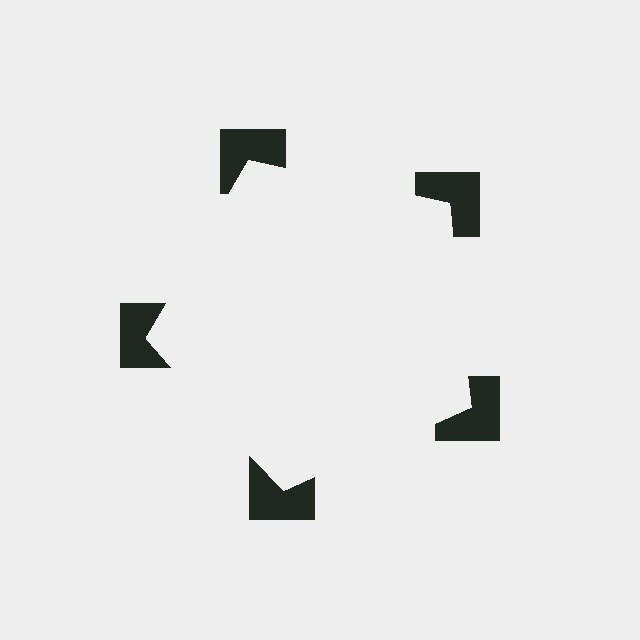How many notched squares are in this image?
There are 5 — one at each vertex of the illusory pentagon.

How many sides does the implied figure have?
5 sides.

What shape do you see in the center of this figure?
An illusory pentagon — its edges are inferred from the aligned wedge cuts in the notched squares, not physically drawn.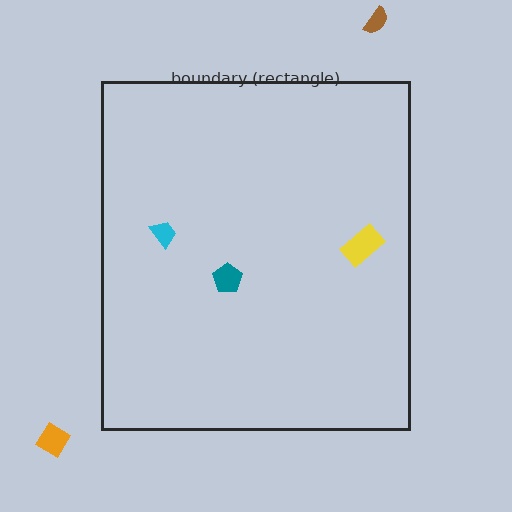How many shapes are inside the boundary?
3 inside, 2 outside.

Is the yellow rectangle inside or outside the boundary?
Inside.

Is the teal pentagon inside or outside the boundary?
Inside.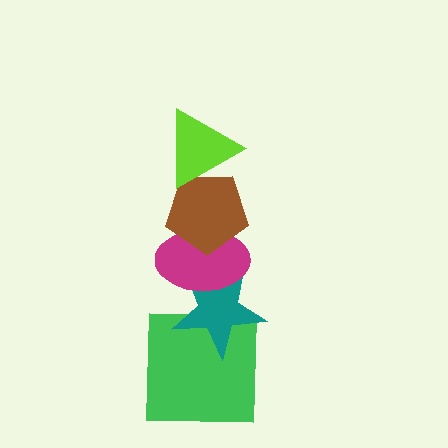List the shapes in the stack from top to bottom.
From top to bottom: the lime triangle, the brown pentagon, the magenta ellipse, the teal star, the green square.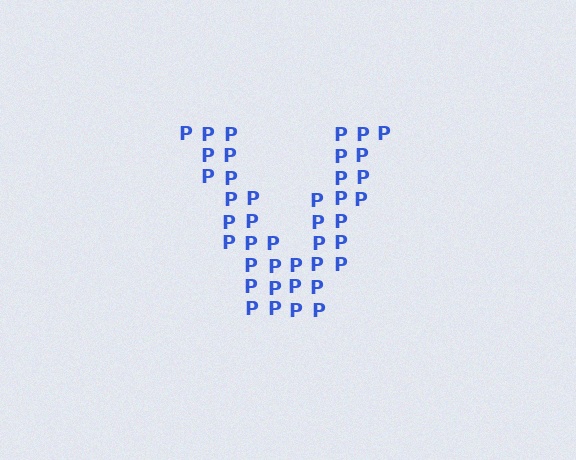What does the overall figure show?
The overall figure shows the letter V.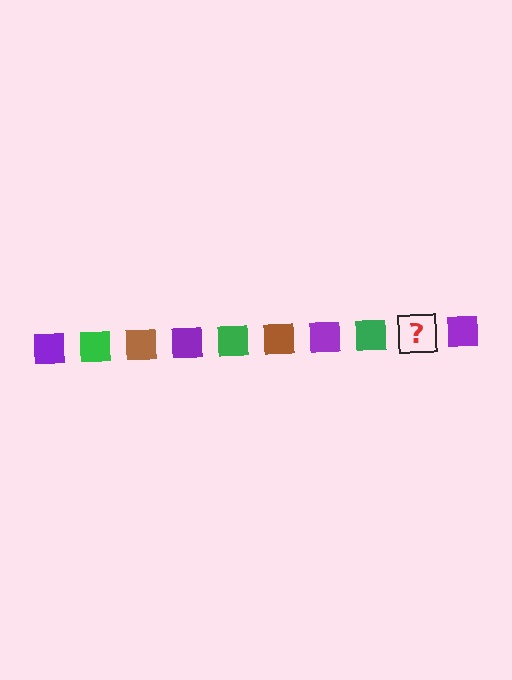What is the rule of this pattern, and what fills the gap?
The rule is that the pattern cycles through purple, green, brown squares. The gap should be filled with a brown square.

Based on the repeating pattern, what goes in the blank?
The blank should be a brown square.